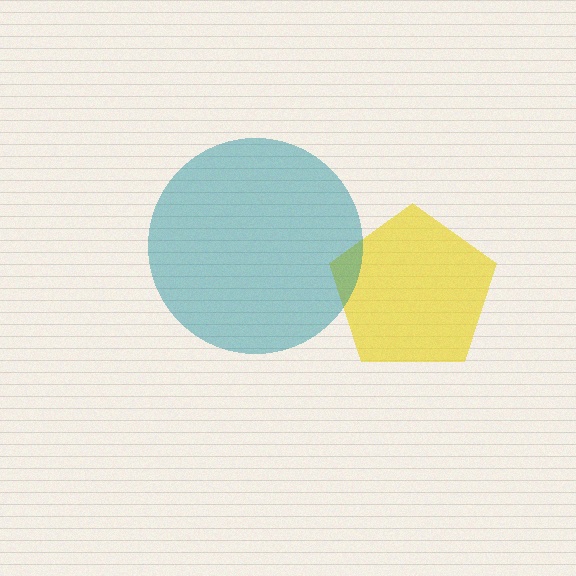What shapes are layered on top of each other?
The layered shapes are: a yellow pentagon, a teal circle.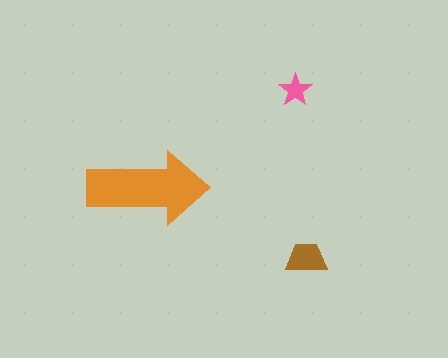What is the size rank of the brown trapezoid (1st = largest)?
2nd.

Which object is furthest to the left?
The orange arrow is leftmost.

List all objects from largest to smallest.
The orange arrow, the brown trapezoid, the pink star.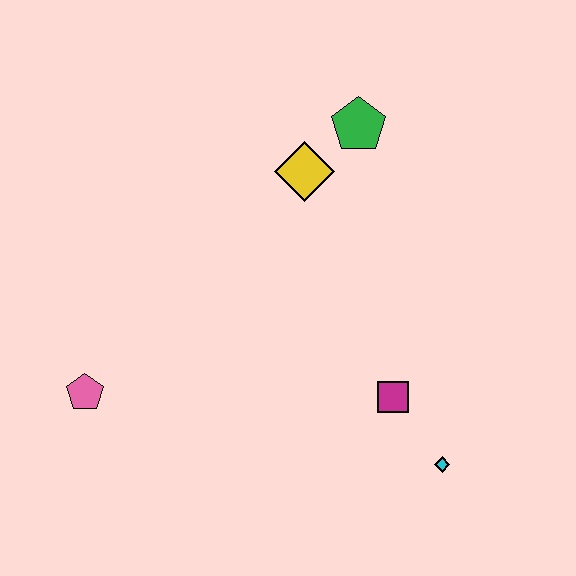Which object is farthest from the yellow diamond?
The cyan diamond is farthest from the yellow diamond.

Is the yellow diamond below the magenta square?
No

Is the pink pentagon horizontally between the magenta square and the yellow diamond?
No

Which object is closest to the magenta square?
The cyan diamond is closest to the magenta square.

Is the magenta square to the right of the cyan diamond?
No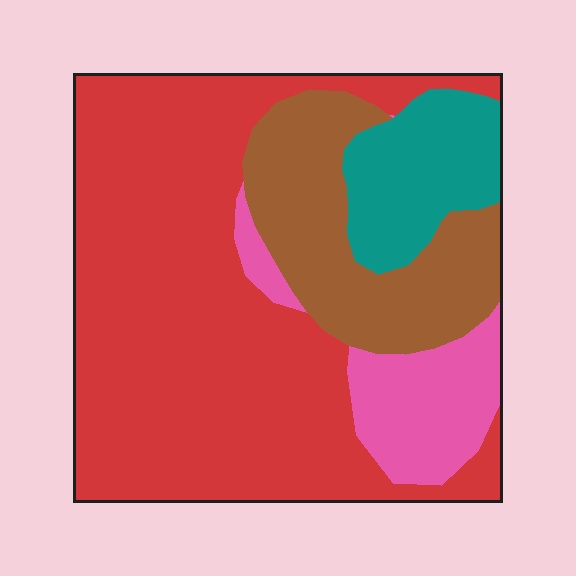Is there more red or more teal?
Red.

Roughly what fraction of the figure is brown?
Brown takes up about one fifth (1/5) of the figure.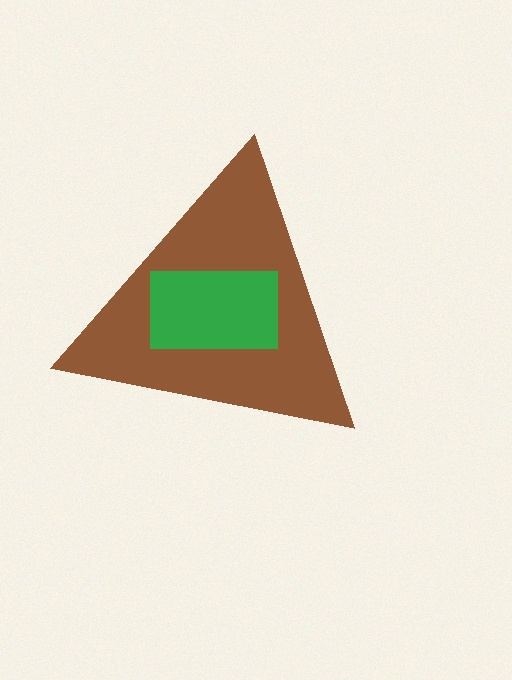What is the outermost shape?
The brown triangle.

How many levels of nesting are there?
2.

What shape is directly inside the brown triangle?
The green rectangle.